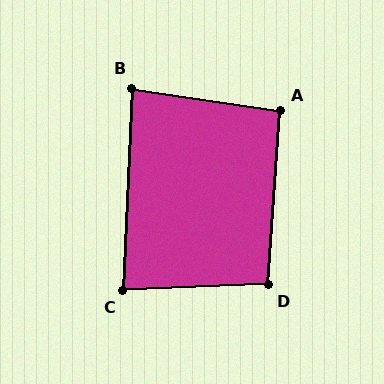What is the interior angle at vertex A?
Approximately 95 degrees (approximately right).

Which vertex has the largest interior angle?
D, at approximately 96 degrees.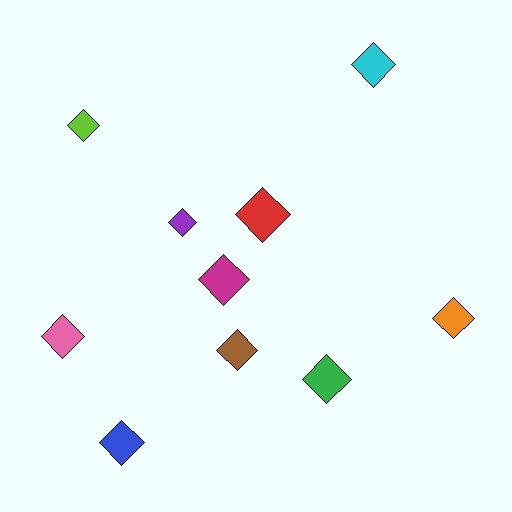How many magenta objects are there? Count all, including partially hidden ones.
There is 1 magenta object.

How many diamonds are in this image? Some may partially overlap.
There are 10 diamonds.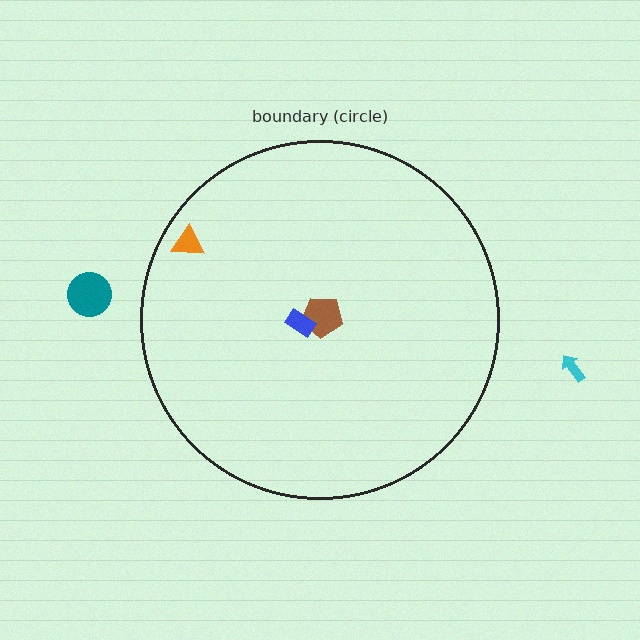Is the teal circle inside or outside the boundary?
Outside.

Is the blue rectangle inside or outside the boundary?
Inside.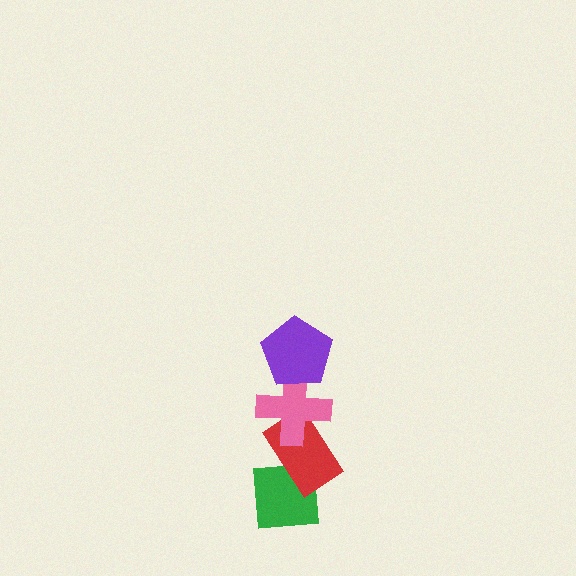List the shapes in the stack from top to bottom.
From top to bottom: the purple pentagon, the pink cross, the red rectangle, the green square.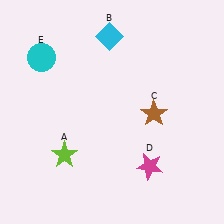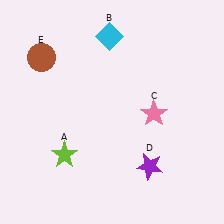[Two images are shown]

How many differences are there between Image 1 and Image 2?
There are 3 differences between the two images.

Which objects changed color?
C changed from brown to pink. D changed from magenta to purple. E changed from cyan to brown.